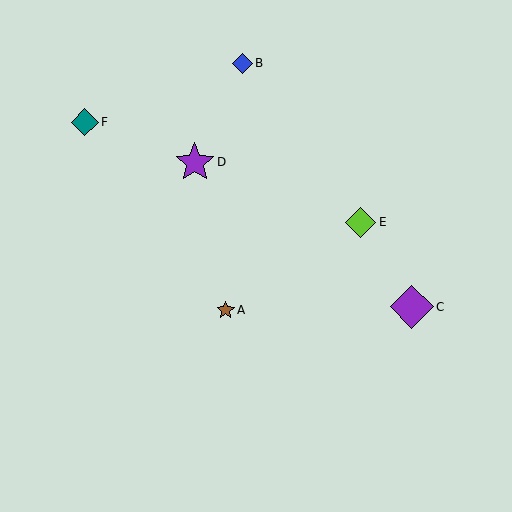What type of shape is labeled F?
Shape F is a teal diamond.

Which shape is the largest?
The purple diamond (labeled C) is the largest.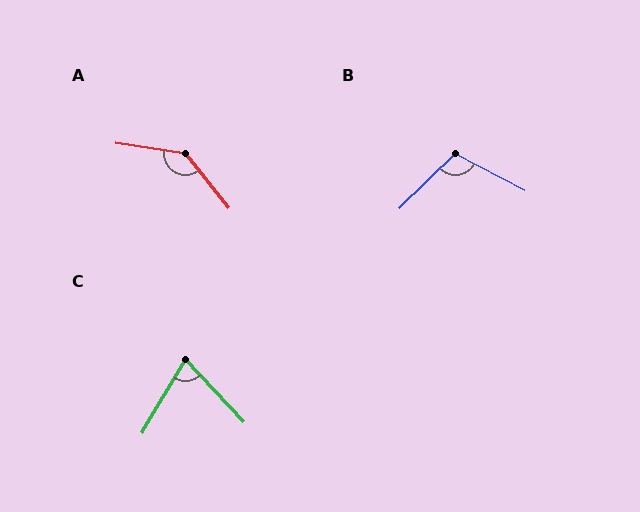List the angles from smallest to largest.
C (73°), B (108°), A (137°).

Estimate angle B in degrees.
Approximately 108 degrees.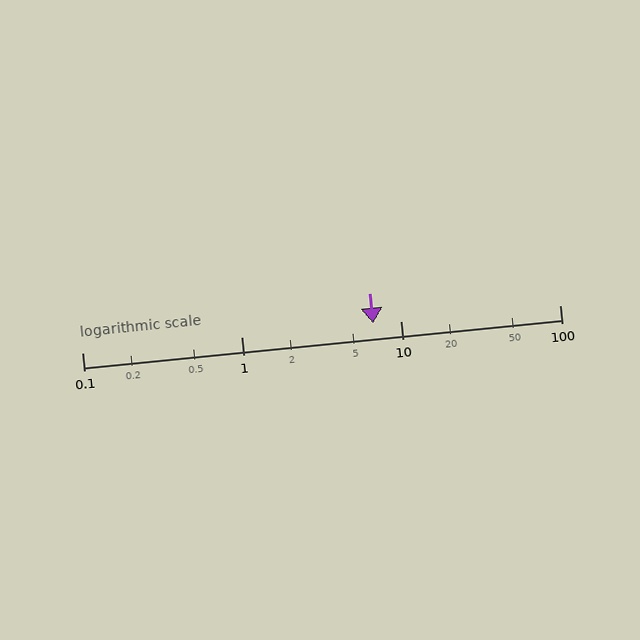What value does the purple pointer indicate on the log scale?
The pointer indicates approximately 6.7.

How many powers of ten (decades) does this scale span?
The scale spans 3 decades, from 0.1 to 100.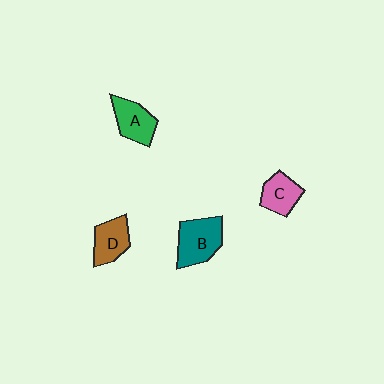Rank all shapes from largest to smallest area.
From largest to smallest: B (teal), A (green), D (brown), C (pink).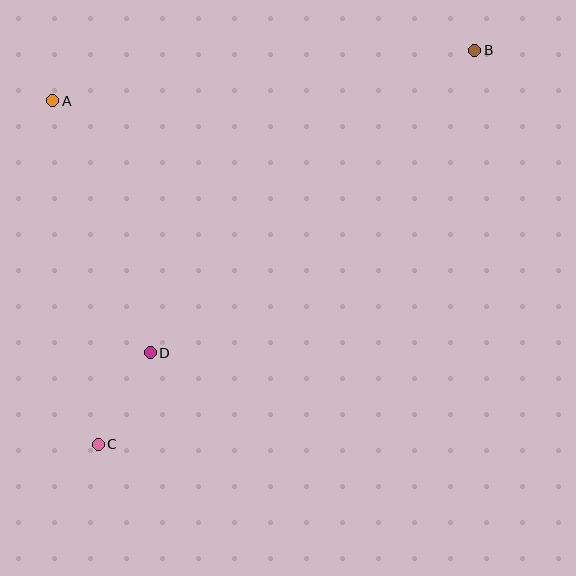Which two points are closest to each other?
Points C and D are closest to each other.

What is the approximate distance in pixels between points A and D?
The distance between A and D is approximately 270 pixels.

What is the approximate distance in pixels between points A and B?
The distance between A and B is approximately 425 pixels.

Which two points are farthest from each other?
Points B and C are farthest from each other.